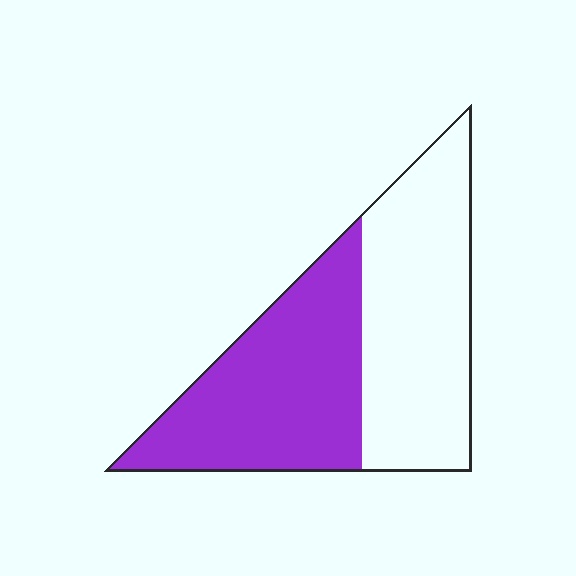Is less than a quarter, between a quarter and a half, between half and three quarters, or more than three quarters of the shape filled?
Between a quarter and a half.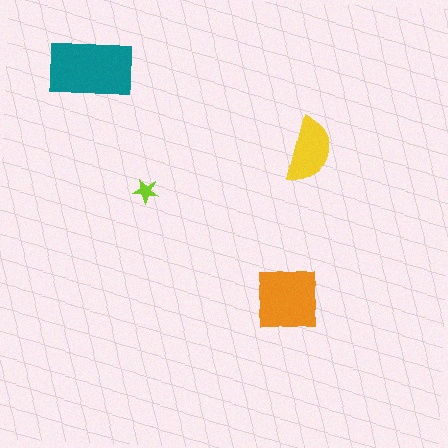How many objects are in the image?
There are 4 objects in the image.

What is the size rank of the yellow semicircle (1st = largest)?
3rd.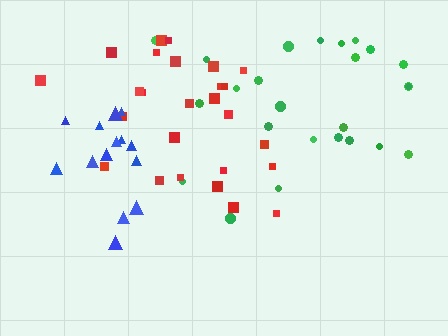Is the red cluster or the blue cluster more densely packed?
Blue.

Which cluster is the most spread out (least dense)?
Green.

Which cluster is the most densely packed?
Blue.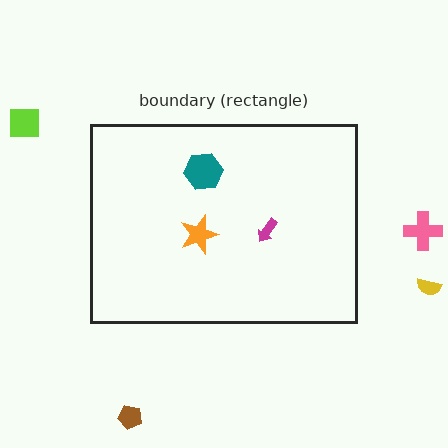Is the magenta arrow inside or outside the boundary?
Inside.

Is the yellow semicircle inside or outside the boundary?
Outside.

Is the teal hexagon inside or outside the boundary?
Inside.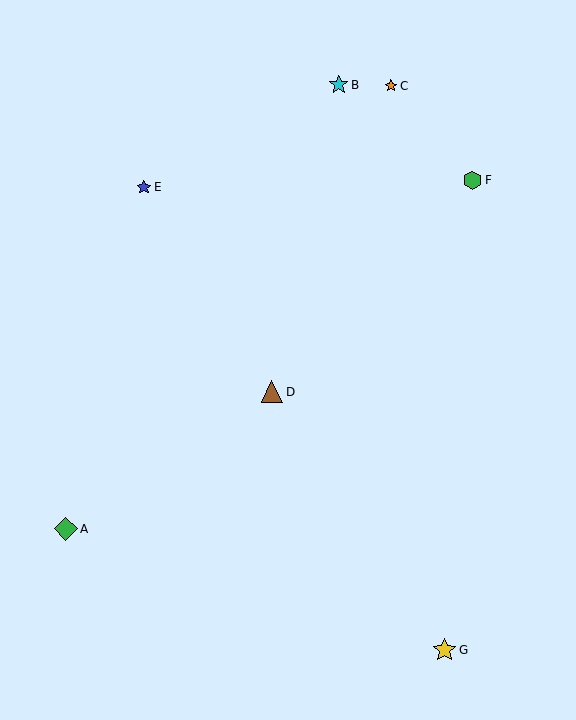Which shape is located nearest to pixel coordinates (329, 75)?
The cyan star (labeled B) at (339, 85) is nearest to that location.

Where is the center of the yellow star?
The center of the yellow star is at (444, 650).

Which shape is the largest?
The yellow star (labeled G) is the largest.